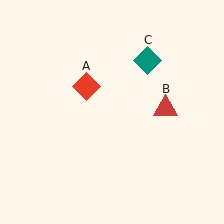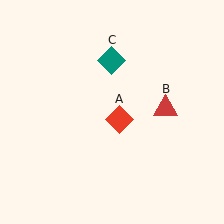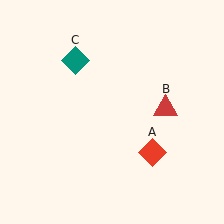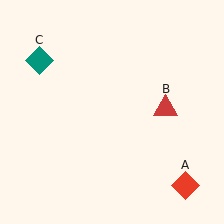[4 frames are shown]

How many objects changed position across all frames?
2 objects changed position: red diamond (object A), teal diamond (object C).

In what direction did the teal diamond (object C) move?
The teal diamond (object C) moved left.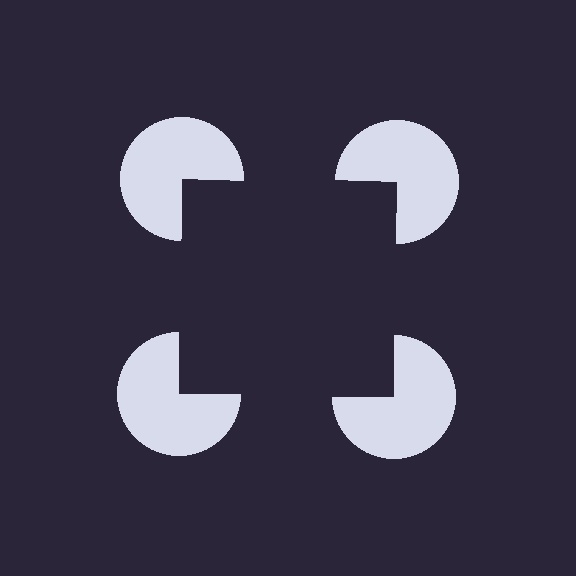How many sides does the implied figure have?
4 sides.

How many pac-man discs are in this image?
There are 4 — one at each vertex of the illusory square.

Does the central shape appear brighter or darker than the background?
It typically appears slightly darker than the background, even though no actual brightness change is drawn.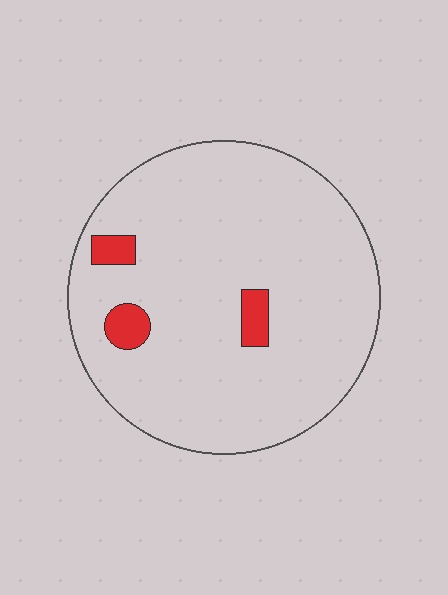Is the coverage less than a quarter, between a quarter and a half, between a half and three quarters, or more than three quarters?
Less than a quarter.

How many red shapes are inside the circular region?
3.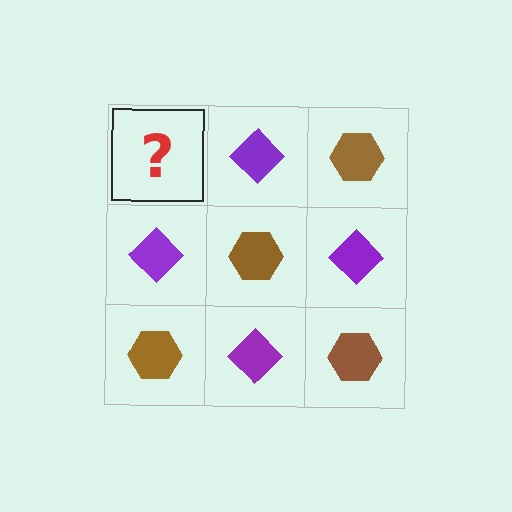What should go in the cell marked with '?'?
The missing cell should contain a brown hexagon.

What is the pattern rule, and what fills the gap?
The rule is that it alternates brown hexagon and purple diamond in a checkerboard pattern. The gap should be filled with a brown hexagon.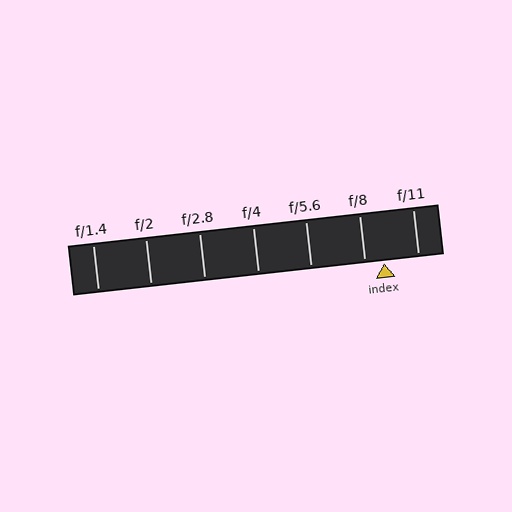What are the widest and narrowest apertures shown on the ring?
The widest aperture shown is f/1.4 and the narrowest is f/11.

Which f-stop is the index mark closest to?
The index mark is closest to f/8.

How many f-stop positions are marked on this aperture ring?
There are 7 f-stop positions marked.